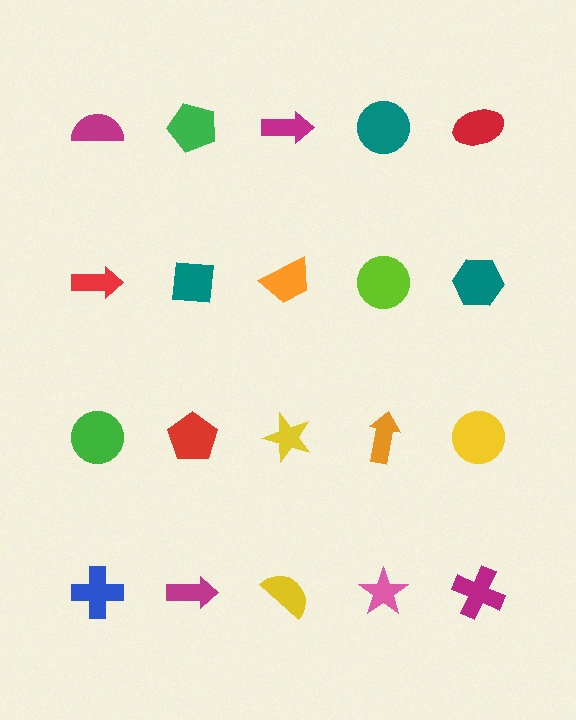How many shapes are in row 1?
5 shapes.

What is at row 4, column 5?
A magenta cross.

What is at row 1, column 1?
A magenta semicircle.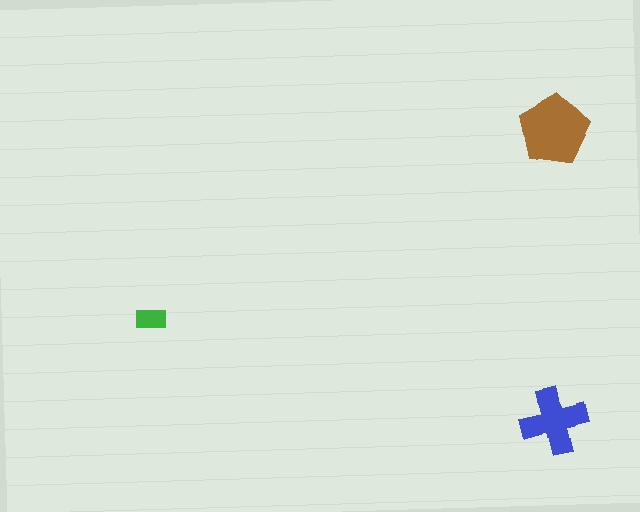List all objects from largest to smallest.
The brown pentagon, the blue cross, the green rectangle.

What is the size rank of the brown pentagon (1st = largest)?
1st.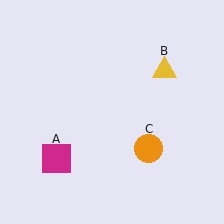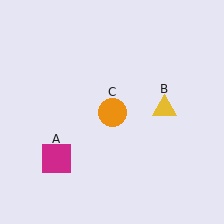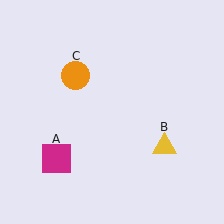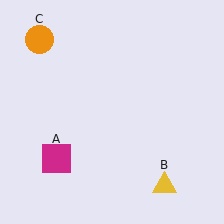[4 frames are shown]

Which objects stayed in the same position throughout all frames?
Magenta square (object A) remained stationary.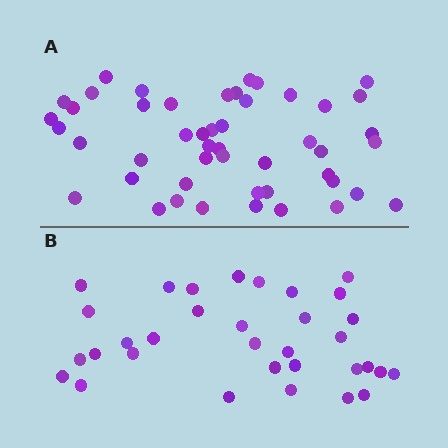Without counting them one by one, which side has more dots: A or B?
Region A (the top region) has more dots.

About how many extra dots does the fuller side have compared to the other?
Region A has approximately 15 more dots than region B.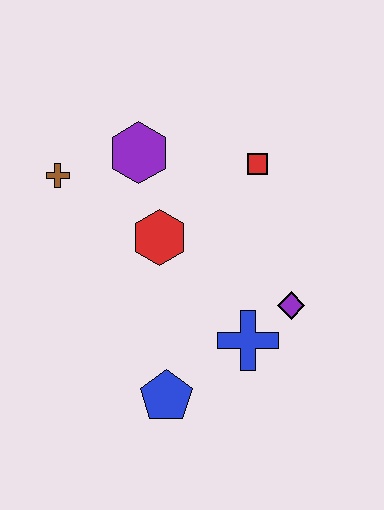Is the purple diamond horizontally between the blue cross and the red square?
No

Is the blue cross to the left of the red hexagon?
No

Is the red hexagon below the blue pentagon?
No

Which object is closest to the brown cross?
The purple hexagon is closest to the brown cross.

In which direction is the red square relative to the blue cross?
The red square is above the blue cross.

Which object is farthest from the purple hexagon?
The blue pentagon is farthest from the purple hexagon.